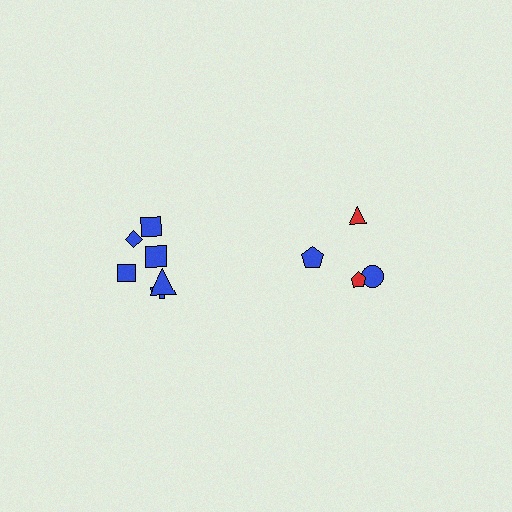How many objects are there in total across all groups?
There are 10 objects.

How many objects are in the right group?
There are 4 objects.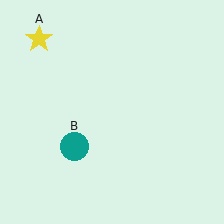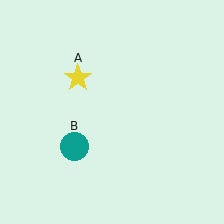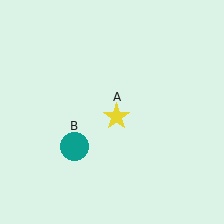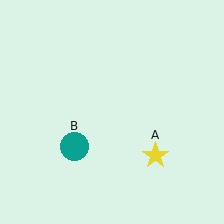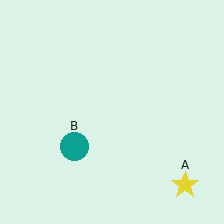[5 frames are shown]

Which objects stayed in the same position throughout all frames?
Teal circle (object B) remained stationary.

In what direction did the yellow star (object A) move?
The yellow star (object A) moved down and to the right.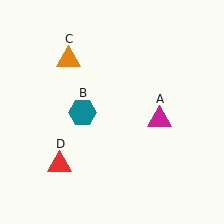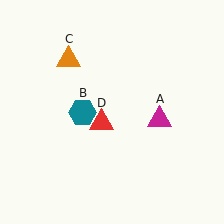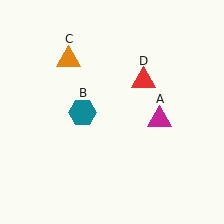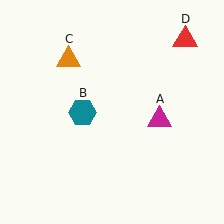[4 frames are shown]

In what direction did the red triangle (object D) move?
The red triangle (object D) moved up and to the right.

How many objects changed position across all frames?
1 object changed position: red triangle (object D).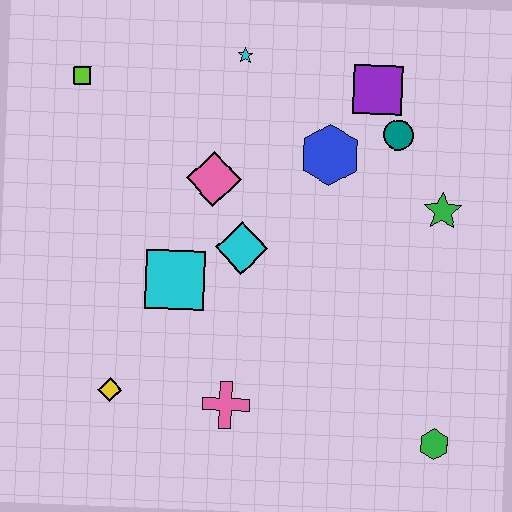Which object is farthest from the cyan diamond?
The green hexagon is farthest from the cyan diamond.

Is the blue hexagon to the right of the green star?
No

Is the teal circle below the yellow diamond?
No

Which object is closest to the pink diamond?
The cyan diamond is closest to the pink diamond.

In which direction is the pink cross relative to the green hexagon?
The pink cross is to the left of the green hexagon.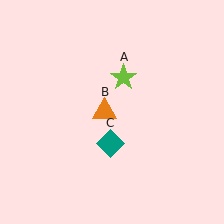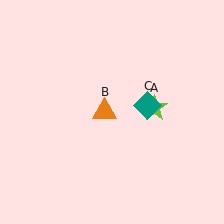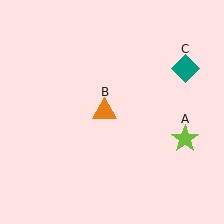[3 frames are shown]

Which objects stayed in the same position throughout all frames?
Orange triangle (object B) remained stationary.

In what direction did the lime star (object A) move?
The lime star (object A) moved down and to the right.